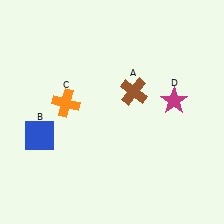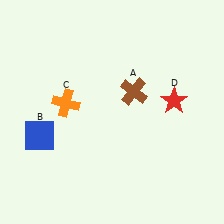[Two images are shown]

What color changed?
The star (D) changed from magenta in Image 1 to red in Image 2.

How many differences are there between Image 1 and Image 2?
There is 1 difference between the two images.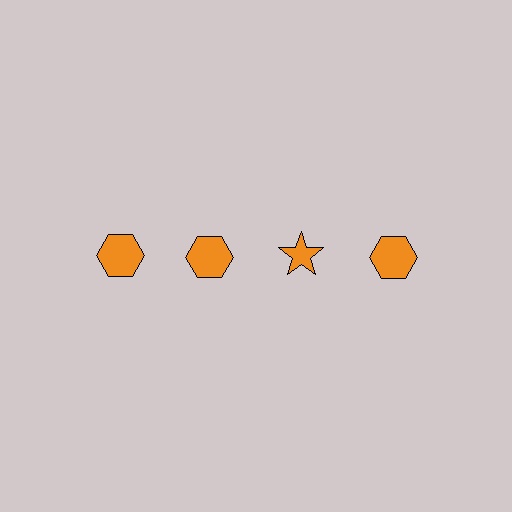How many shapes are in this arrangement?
There are 4 shapes arranged in a grid pattern.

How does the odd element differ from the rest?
It has a different shape: star instead of hexagon.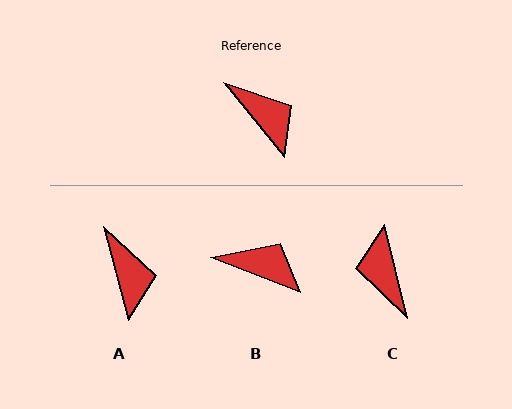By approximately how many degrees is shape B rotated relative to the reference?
Approximately 29 degrees counter-clockwise.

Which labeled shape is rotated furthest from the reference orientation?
C, about 154 degrees away.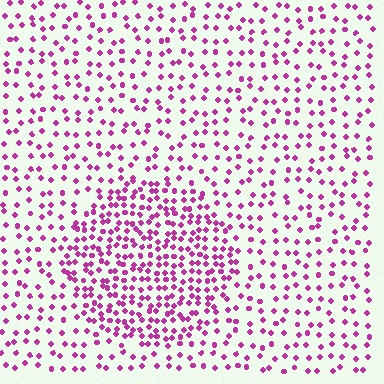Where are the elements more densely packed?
The elements are more densely packed inside the circle boundary.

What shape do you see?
I see a circle.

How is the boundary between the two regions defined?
The boundary is defined by a change in element density (approximately 2.1x ratio). All elements are the same color, size, and shape.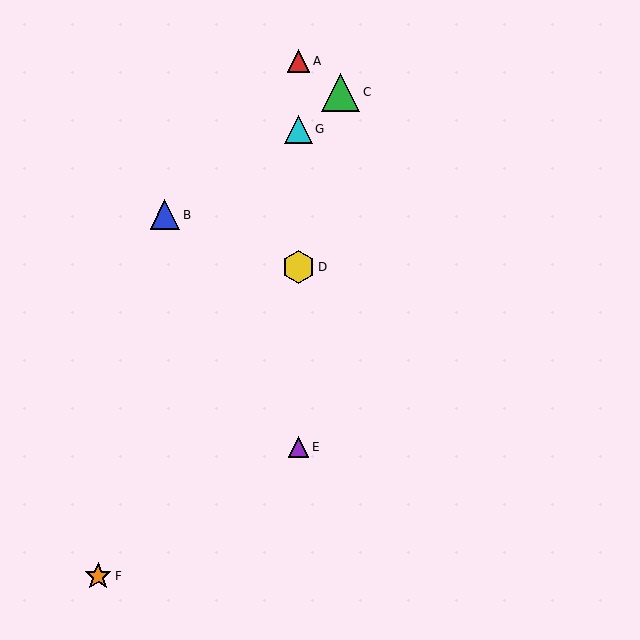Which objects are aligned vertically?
Objects A, D, E, G are aligned vertically.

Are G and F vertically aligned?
No, G is at x≈298 and F is at x≈98.